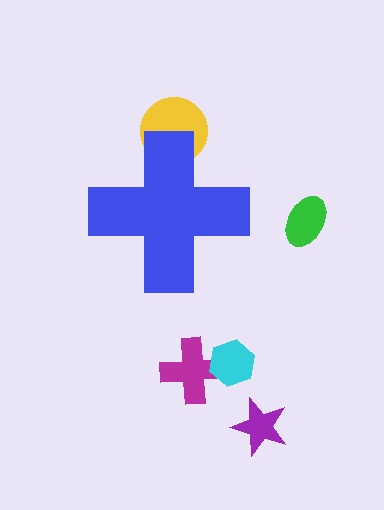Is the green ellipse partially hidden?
No, the green ellipse is fully visible.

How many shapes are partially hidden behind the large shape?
1 shape is partially hidden.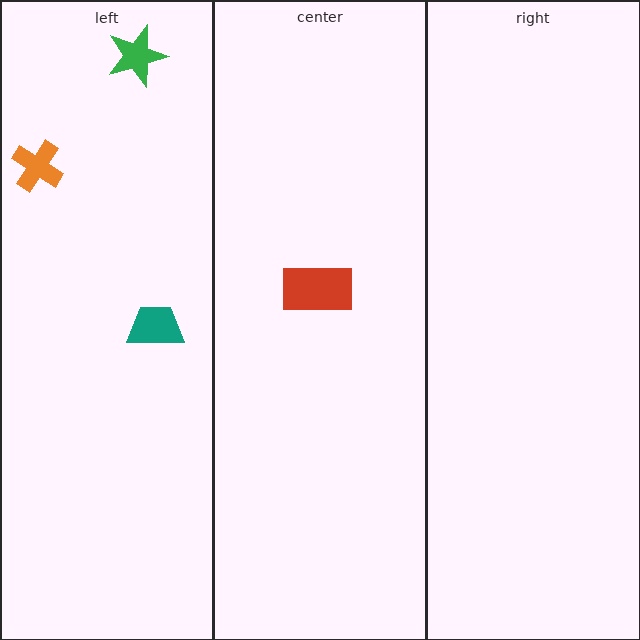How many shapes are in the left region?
3.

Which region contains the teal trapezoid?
The left region.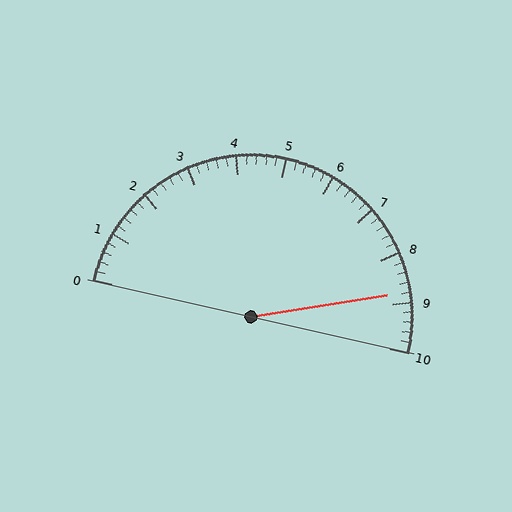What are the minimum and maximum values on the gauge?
The gauge ranges from 0 to 10.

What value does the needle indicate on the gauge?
The needle indicates approximately 8.8.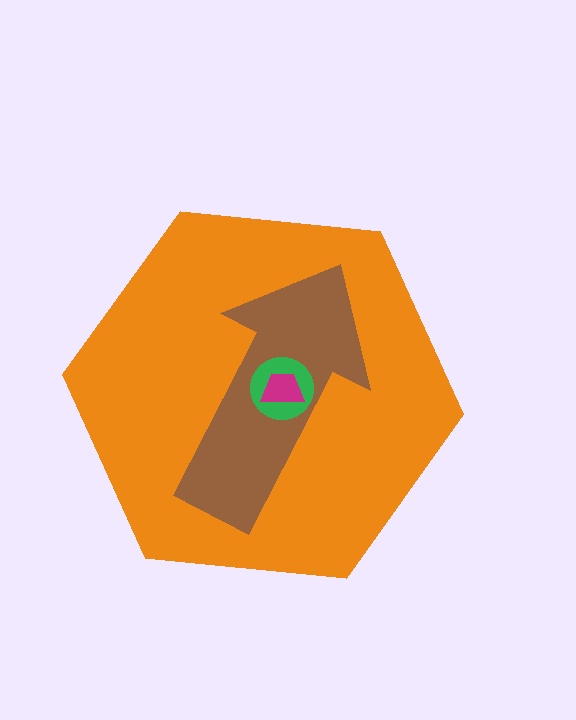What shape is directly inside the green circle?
The magenta trapezoid.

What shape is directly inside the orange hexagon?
The brown arrow.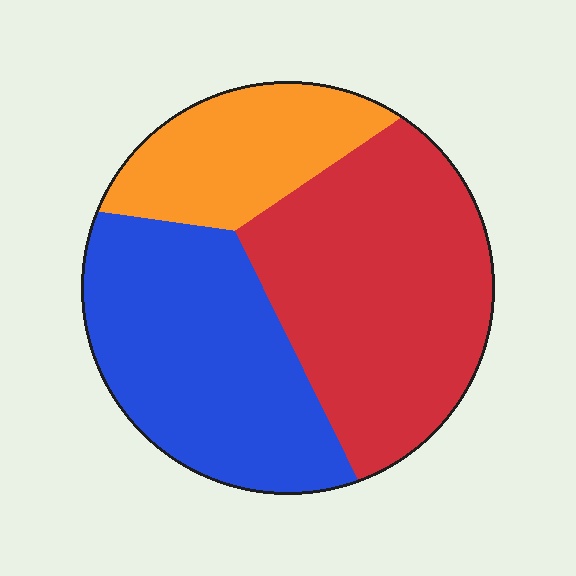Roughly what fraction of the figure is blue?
Blue covers roughly 35% of the figure.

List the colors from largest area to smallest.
From largest to smallest: red, blue, orange.